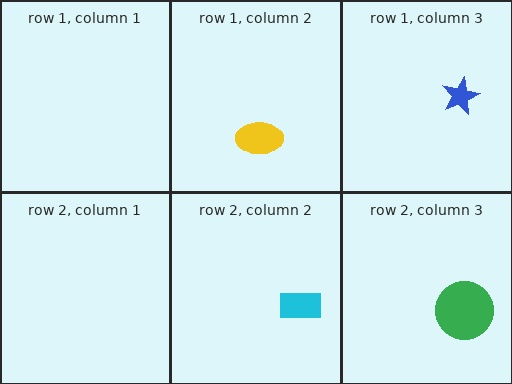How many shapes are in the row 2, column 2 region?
1.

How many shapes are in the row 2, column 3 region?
1.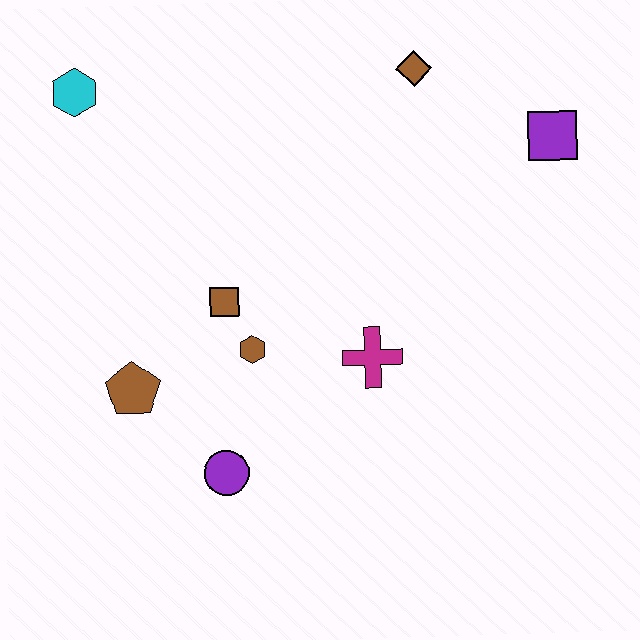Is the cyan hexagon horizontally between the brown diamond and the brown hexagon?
No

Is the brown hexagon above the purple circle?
Yes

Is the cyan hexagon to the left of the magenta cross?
Yes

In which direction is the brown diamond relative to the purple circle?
The brown diamond is above the purple circle.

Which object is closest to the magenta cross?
The brown hexagon is closest to the magenta cross.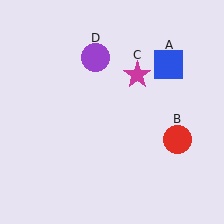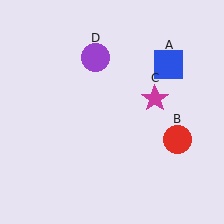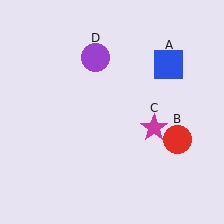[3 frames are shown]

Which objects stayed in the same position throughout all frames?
Blue square (object A) and red circle (object B) and purple circle (object D) remained stationary.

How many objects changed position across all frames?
1 object changed position: magenta star (object C).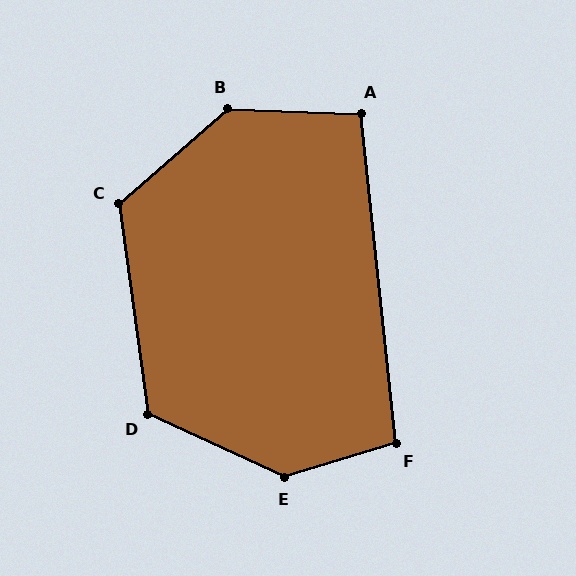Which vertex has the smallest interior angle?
A, at approximately 98 degrees.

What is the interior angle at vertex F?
Approximately 101 degrees (obtuse).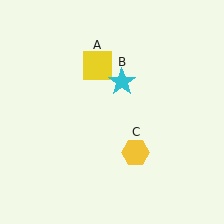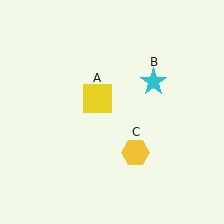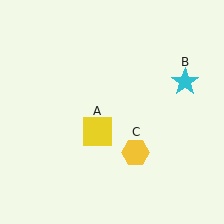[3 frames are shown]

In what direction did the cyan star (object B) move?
The cyan star (object B) moved right.